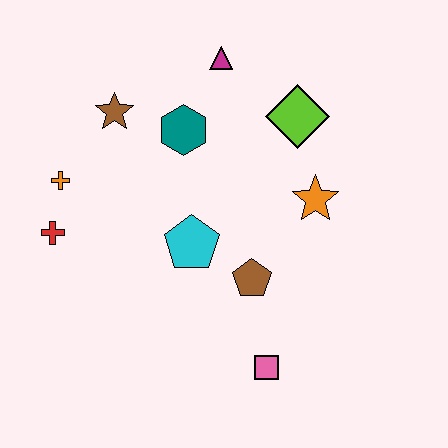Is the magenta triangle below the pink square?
No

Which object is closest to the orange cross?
The red cross is closest to the orange cross.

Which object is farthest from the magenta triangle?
The pink square is farthest from the magenta triangle.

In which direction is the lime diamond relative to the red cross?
The lime diamond is to the right of the red cross.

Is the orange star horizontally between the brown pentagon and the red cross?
No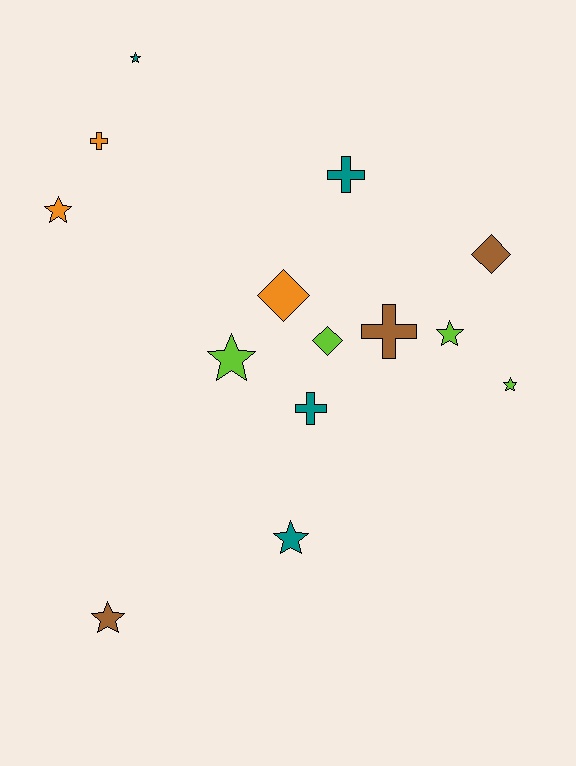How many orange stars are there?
There is 1 orange star.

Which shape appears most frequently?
Star, with 7 objects.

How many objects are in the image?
There are 14 objects.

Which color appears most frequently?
Teal, with 4 objects.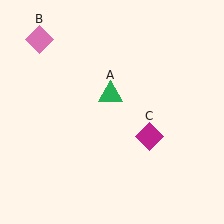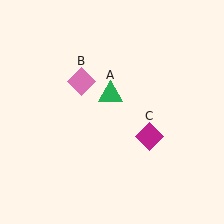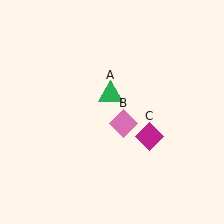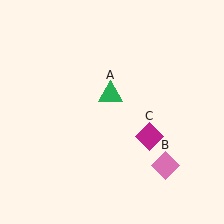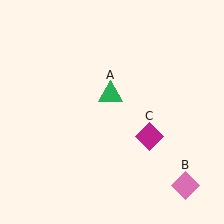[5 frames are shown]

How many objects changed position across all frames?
1 object changed position: pink diamond (object B).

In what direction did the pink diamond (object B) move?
The pink diamond (object B) moved down and to the right.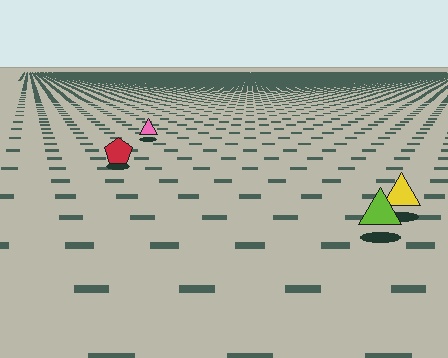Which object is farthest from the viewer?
The pink triangle is farthest from the viewer. It appears smaller and the ground texture around it is denser.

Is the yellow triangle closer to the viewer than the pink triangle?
Yes. The yellow triangle is closer — you can tell from the texture gradient: the ground texture is coarser near it.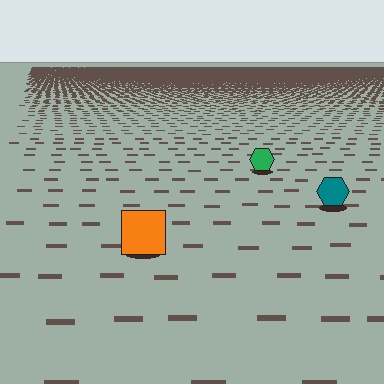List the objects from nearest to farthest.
From nearest to farthest: the orange square, the teal hexagon, the green hexagon.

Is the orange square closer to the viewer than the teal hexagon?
Yes. The orange square is closer — you can tell from the texture gradient: the ground texture is coarser near it.